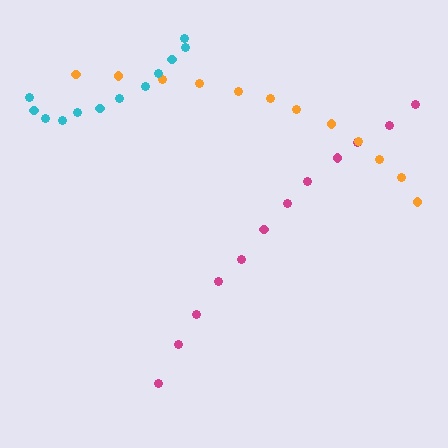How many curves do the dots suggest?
There are 3 distinct paths.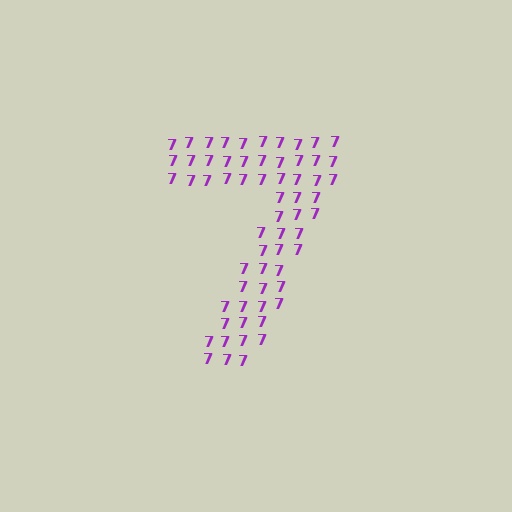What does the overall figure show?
The overall figure shows the digit 7.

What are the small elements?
The small elements are digit 7's.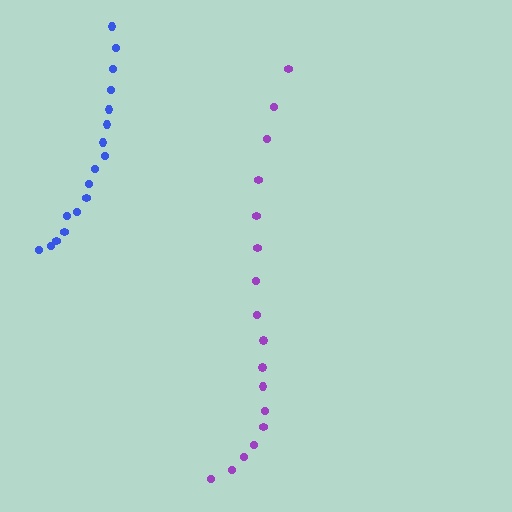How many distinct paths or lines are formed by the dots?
There are 2 distinct paths.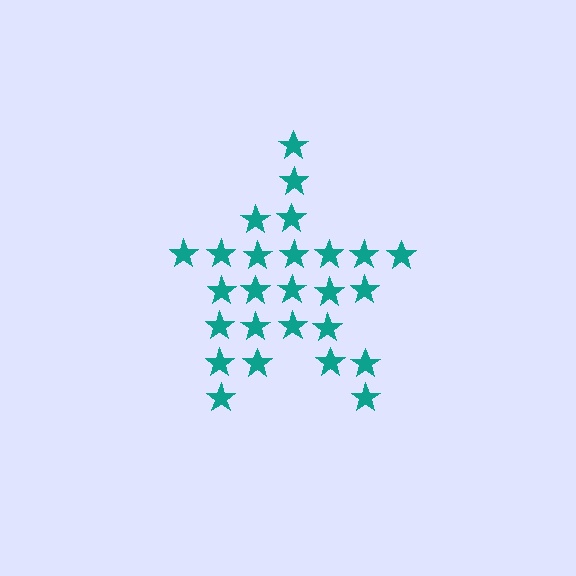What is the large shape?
The large shape is a star.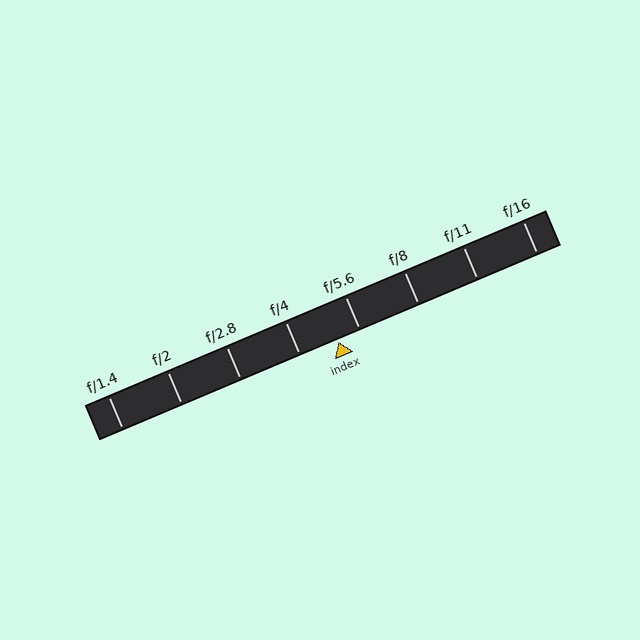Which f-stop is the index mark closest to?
The index mark is closest to f/5.6.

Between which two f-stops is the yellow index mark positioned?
The index mark is between f/4 and f/5.6.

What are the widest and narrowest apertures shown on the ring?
The widest aperture shown is f/1.4 and the narrowest is f/16.